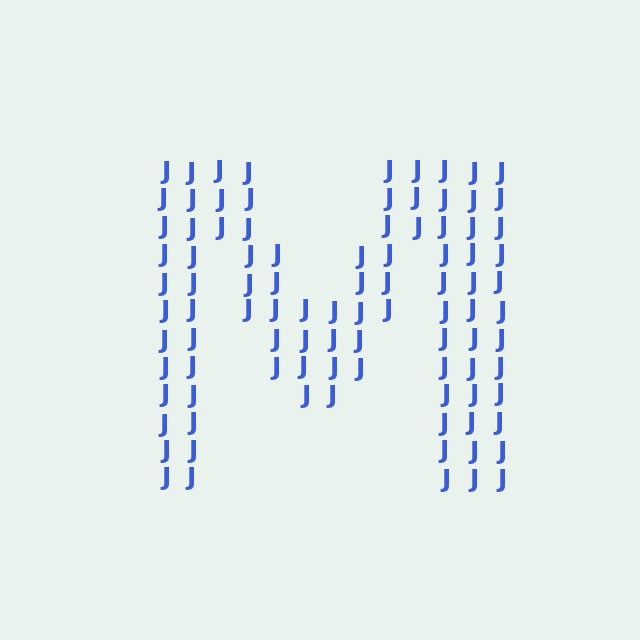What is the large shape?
The large shape is the letter M.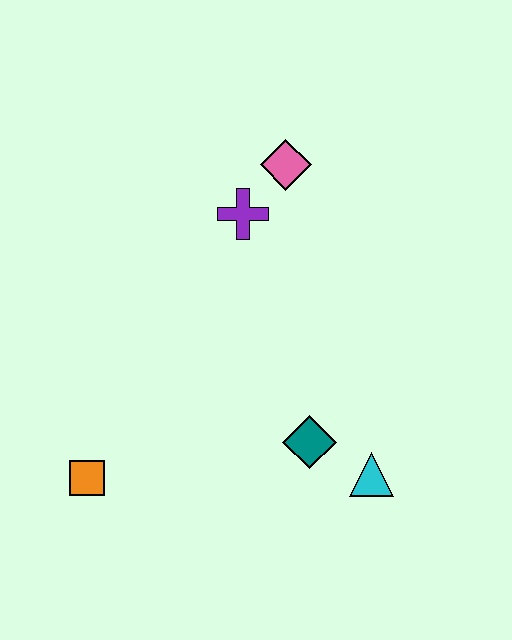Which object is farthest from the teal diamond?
The pink diamond is farthest from the teal diamond.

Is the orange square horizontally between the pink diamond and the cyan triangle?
No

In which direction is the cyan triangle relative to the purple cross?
The cyan triangle is below the purple cross.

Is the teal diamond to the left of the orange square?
No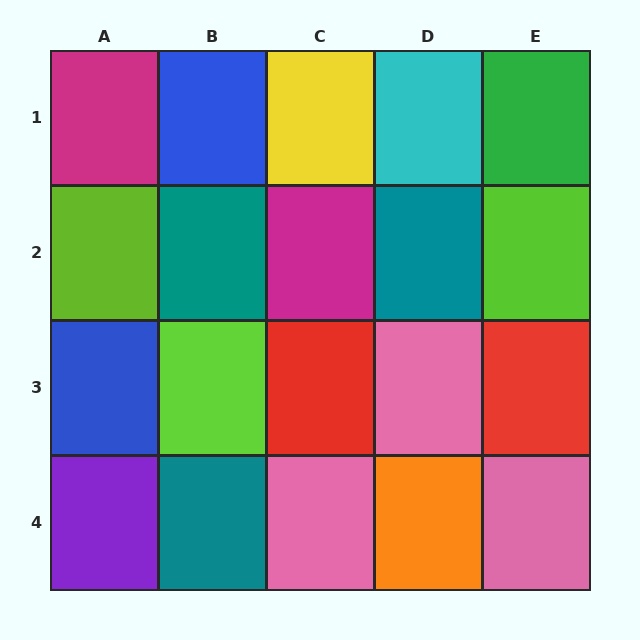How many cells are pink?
3 cells are pink.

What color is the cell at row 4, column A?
Purple.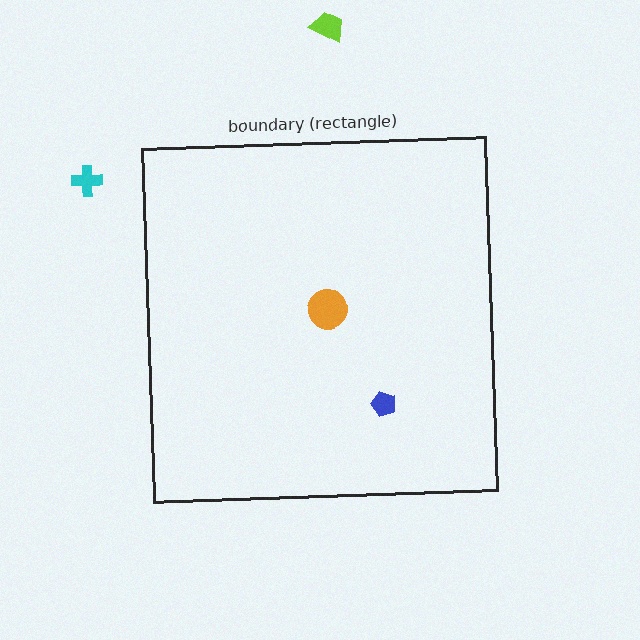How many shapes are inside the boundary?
2 inside, 2 outside.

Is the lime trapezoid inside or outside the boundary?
Outside.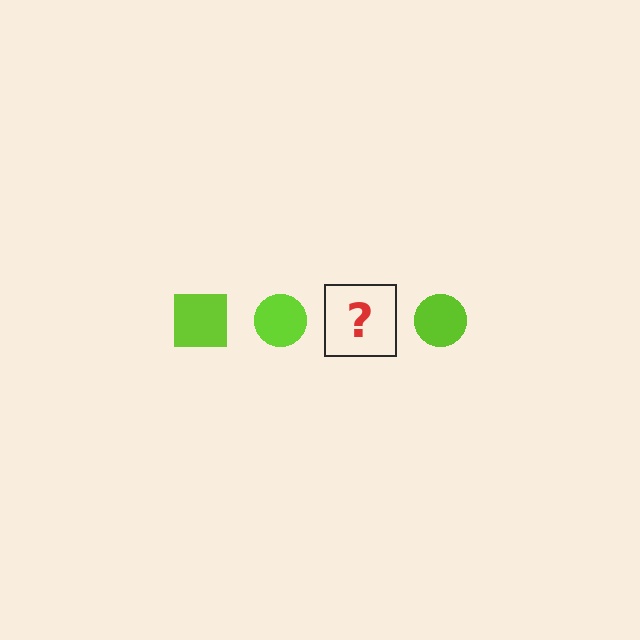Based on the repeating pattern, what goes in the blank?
The blank should be a lime square.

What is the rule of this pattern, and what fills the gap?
The rule is that the pattern cycles through square, circle shapes in lime. The gap should be filled with a lime square.